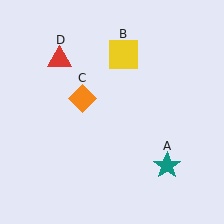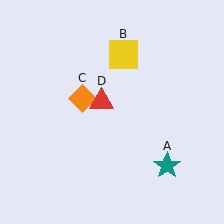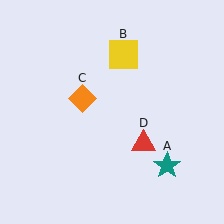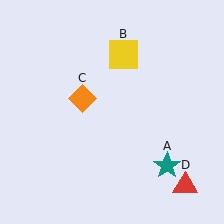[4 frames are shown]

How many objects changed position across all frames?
1 object changed position: red triangle (object D).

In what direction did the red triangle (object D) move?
The red triangle (object D) moved down and to the right.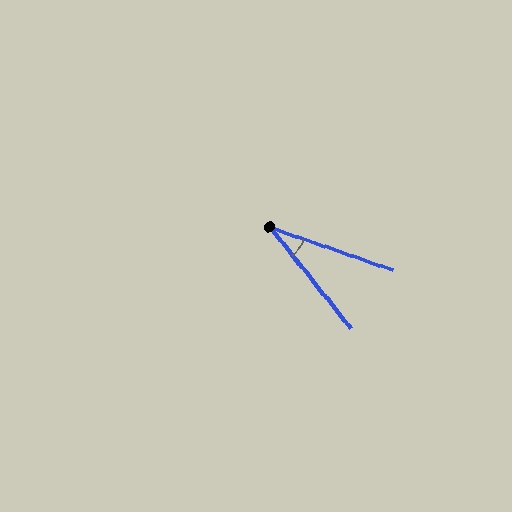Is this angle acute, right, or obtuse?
It is acute.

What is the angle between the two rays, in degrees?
Approximately 32 degrees.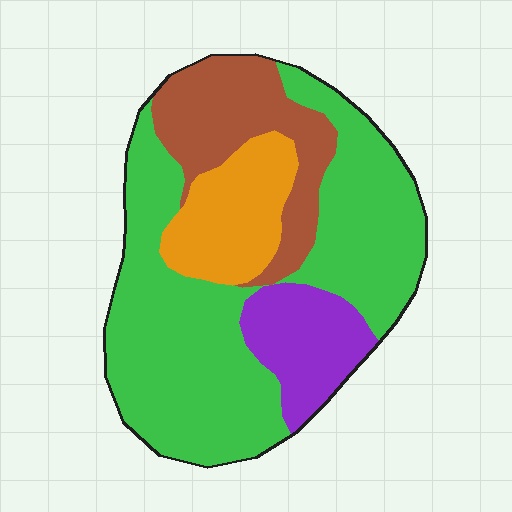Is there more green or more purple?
Green.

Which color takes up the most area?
Green, at roughly 55%.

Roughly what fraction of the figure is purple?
Purple takes up about one eighth (1/8) of the figure.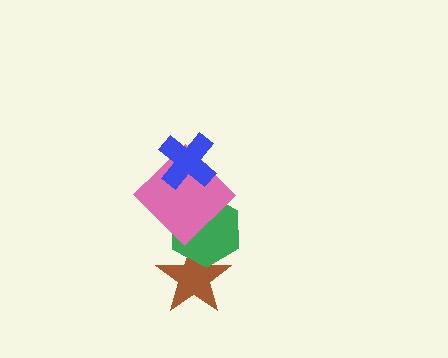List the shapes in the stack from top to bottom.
From top to bottom: the blue cross, the pink diamond, the green hexagon, the brown star.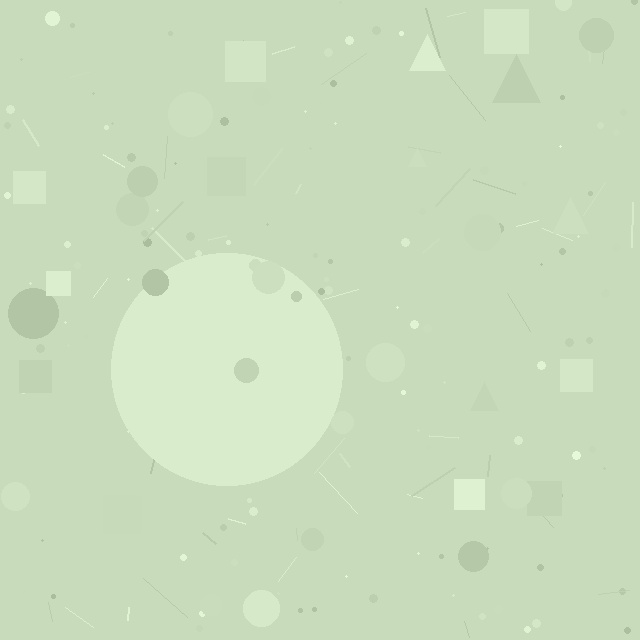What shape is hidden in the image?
A circle is hidden in the image.